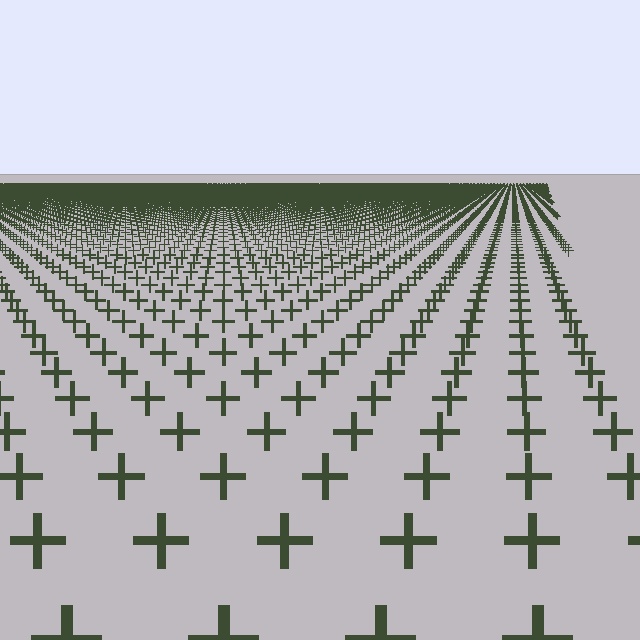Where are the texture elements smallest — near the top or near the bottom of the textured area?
Near the top.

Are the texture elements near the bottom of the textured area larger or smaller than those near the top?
Larger. Near the bottom, elements are closer to the viewer and appear at a bigger on-screen size.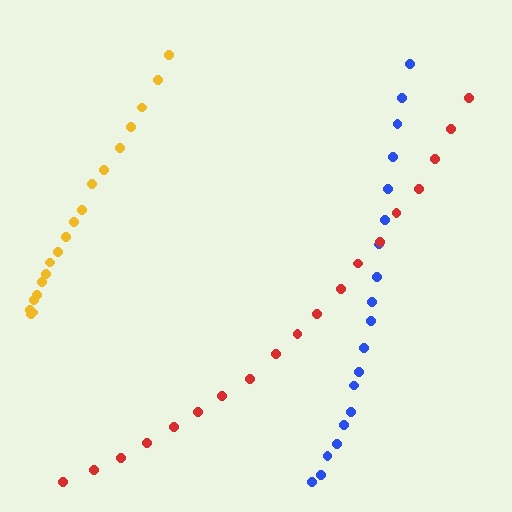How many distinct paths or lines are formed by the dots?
There are 3 distinct paths.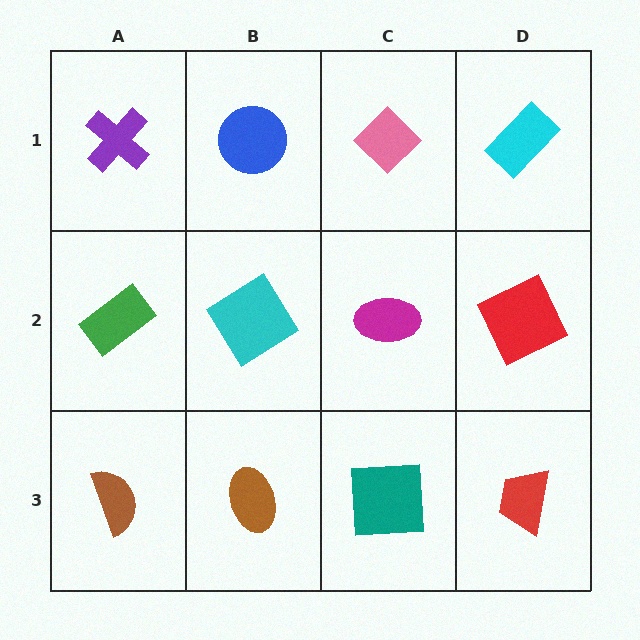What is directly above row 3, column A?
A green rectangle.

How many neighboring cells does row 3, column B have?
3.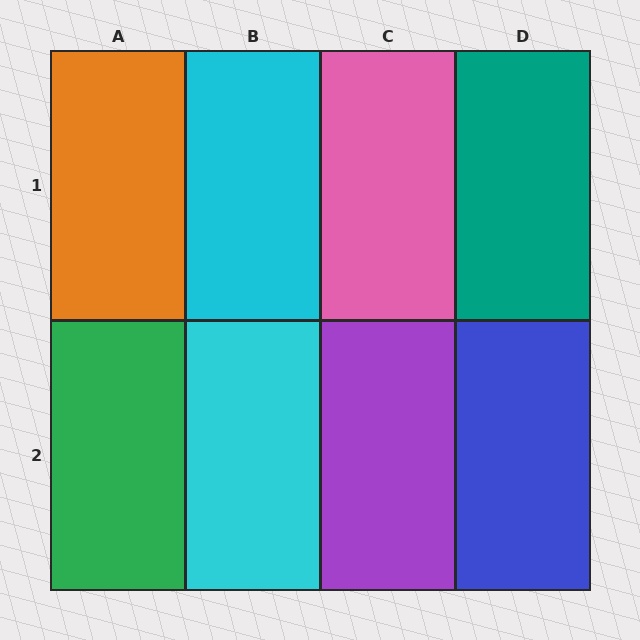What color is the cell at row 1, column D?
Teal.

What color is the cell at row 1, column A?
Orange.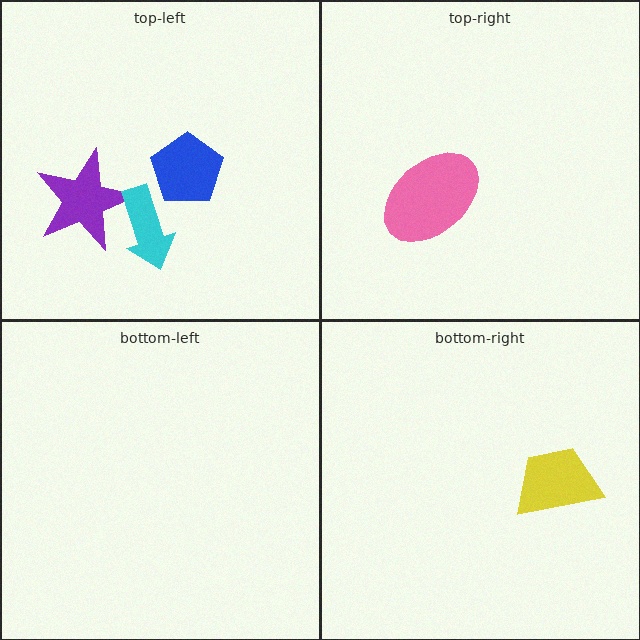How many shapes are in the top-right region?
1.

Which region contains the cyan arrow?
The top-left region.